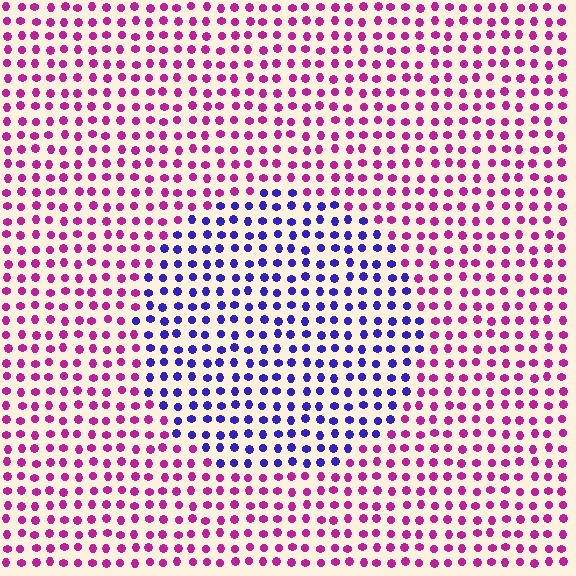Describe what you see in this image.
The image is filled with small magenta elements in a uniform arrangement. A circle-shaped region is visible where the elements are tinted to a slightly different hue, forming a subtle color boundary.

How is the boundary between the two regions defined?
The boundary is defined purely by a slight shift in hue (about 66 degrees). Spacing, size, and orientation are identical on both sides.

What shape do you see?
I see a circle.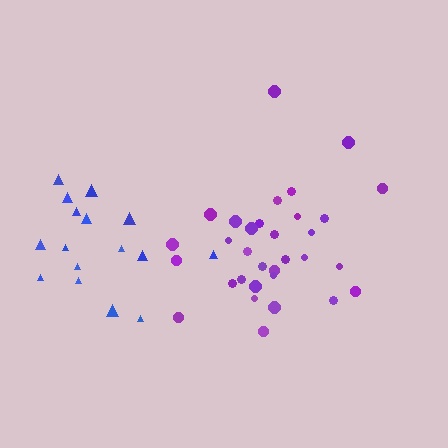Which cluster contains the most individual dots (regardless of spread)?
Purple (32).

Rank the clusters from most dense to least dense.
purple, blue.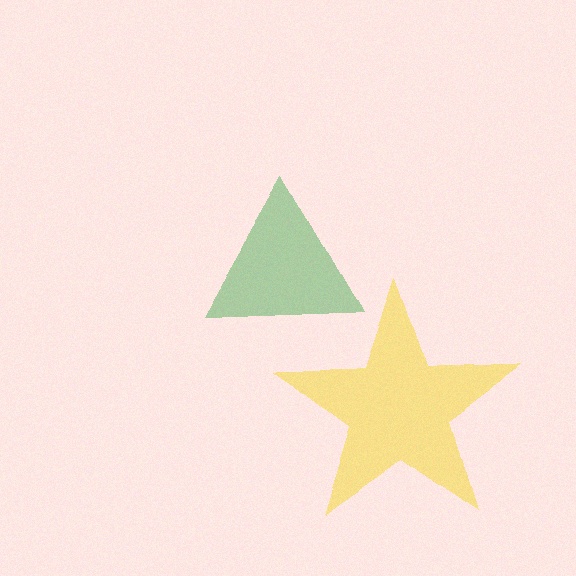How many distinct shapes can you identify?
There are 2 distinct shapes: a yellow star, a green triangle.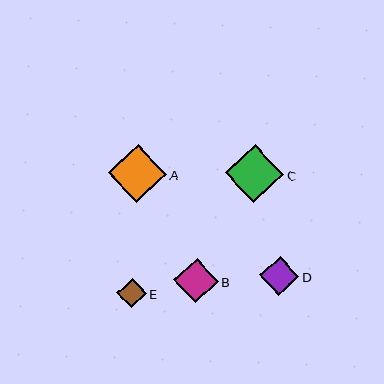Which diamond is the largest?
Diamond A is the largest with a size of approximately 58 pixels.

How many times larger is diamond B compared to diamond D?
Diamond B is approximately 1.1 times the size of diamond D.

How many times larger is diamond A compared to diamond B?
Diamond A is approximately 1.3 times the size of diamond B.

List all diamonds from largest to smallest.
From largest to smallest: A, C, B, D, E.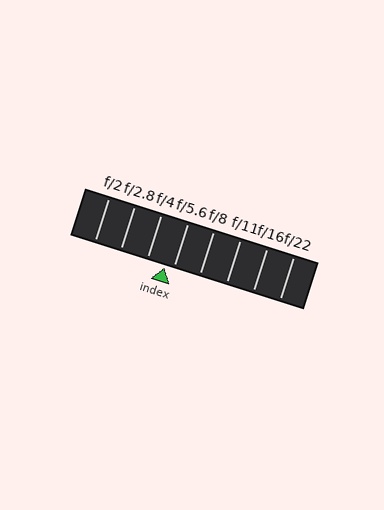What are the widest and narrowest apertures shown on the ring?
The widest aperture shown is f/2 and the narrowest is f/22.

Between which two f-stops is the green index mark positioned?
The index mark is between f/4 and f/5.6.